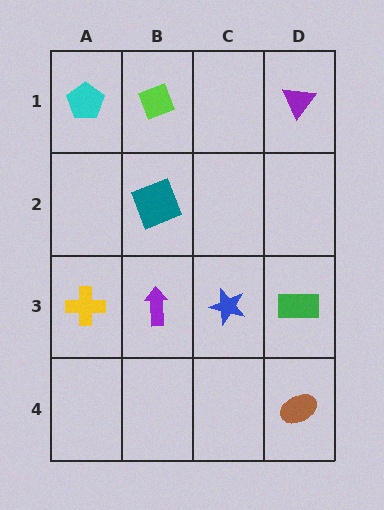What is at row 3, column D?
A green rectangle.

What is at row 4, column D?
A brown ellipse.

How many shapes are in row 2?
1 shape.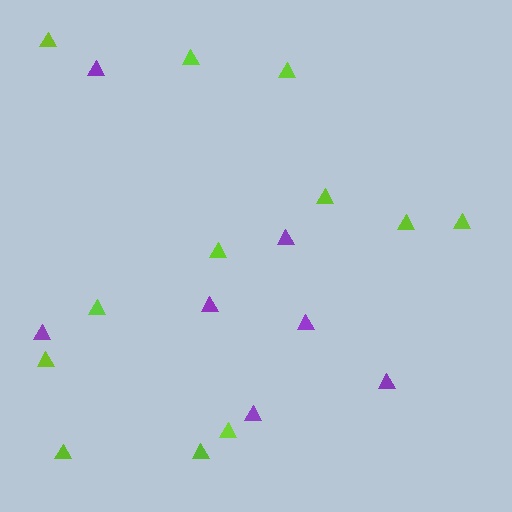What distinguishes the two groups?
There are 2 groups: one group of purple triangles (7) and one group of lime triangles (12).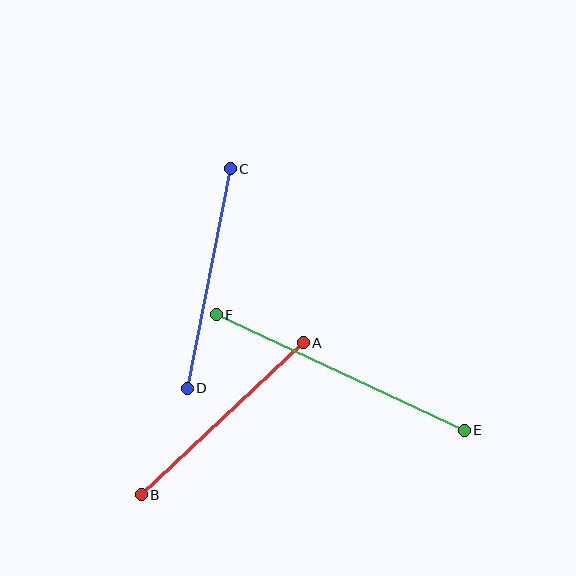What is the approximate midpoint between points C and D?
The midpoint is at approximately (209, 278) pixels.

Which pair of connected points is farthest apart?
Points E and F are farthest apart.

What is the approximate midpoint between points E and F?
The midpoint is at approximately (340, 372) pixels.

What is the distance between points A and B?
The distance is approximately 222 pixels.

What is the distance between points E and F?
The distance is approximately 274 pixels.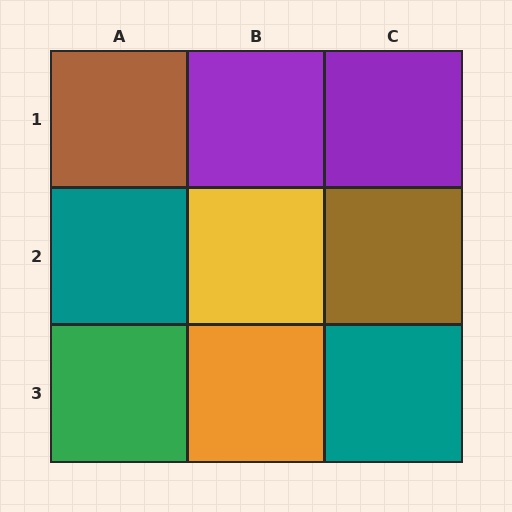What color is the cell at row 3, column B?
Orange.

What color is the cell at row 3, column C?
Teal.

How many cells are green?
1 cell is green.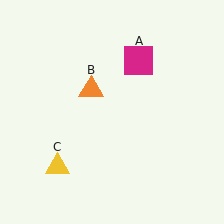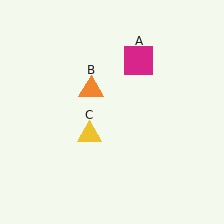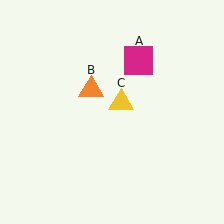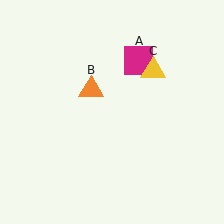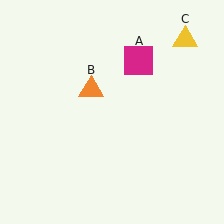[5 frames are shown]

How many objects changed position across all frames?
1 object changed position: yellow triangle (object C).